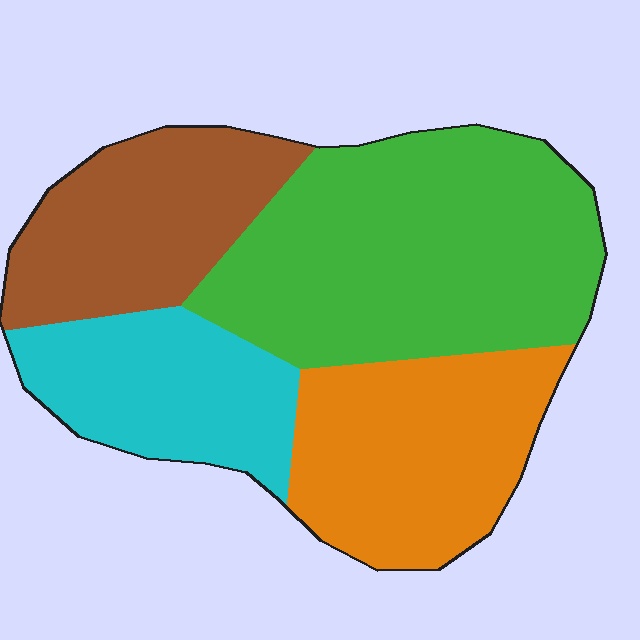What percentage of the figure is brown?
Brown covers around 20% of the figure.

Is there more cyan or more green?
Green.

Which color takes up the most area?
Green, at roughly 40%.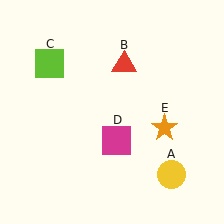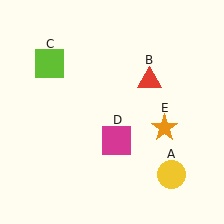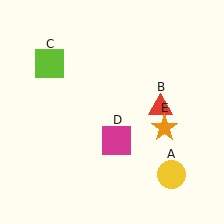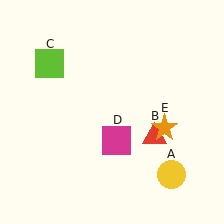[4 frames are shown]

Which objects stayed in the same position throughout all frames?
Yellow circle (object A) and lime square (object C) and magenta square (object D) and orange star (object E) remained stationary.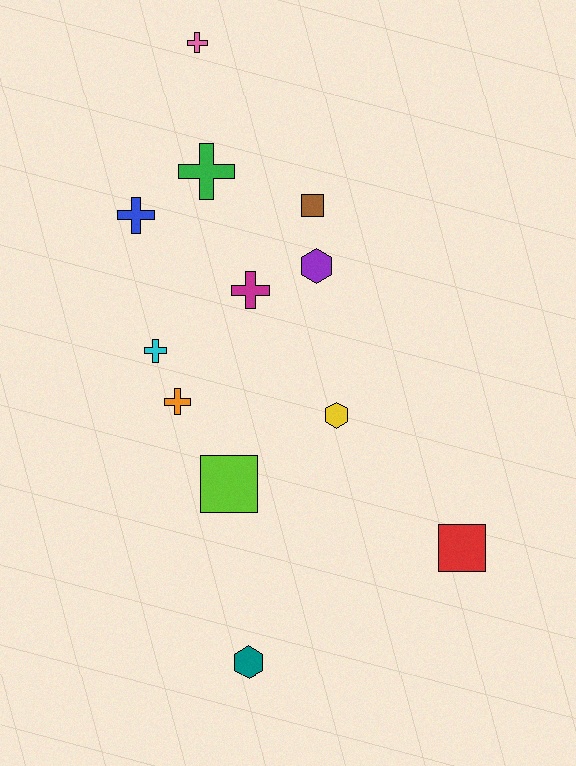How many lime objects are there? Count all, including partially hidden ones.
There is 1 lime object.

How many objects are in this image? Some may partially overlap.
There are 12 objects.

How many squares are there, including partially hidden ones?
There are 3 squares.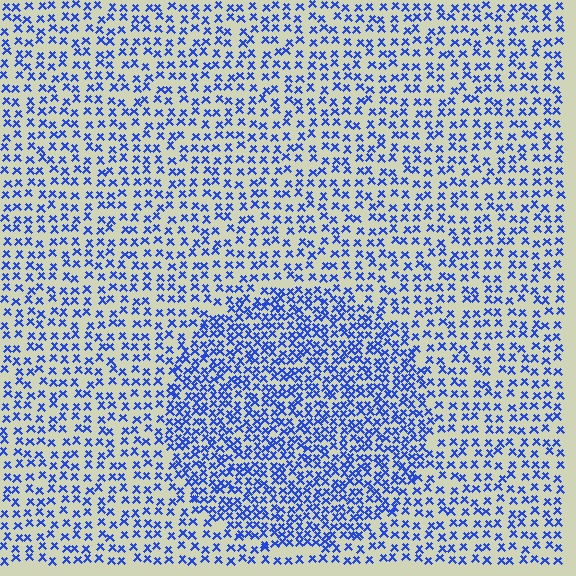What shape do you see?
I see a circle.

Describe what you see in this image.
The image contains small blue elements arranged at two different densities. A circle-shaped region is visible where the elements are more densely packed than the surrounding area.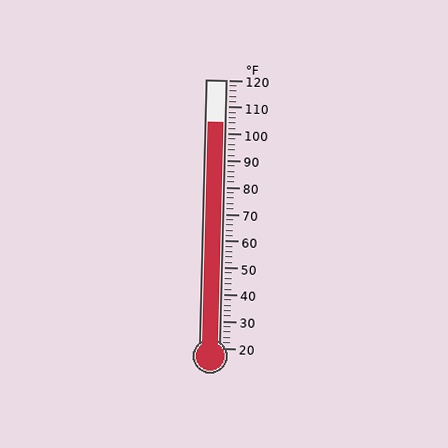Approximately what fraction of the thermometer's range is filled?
The thermometer is filled to approximately 85% of its range.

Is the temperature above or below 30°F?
The temperature is above 30°F.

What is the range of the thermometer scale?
The thermometer scale ranges from 20°F to 120°F.